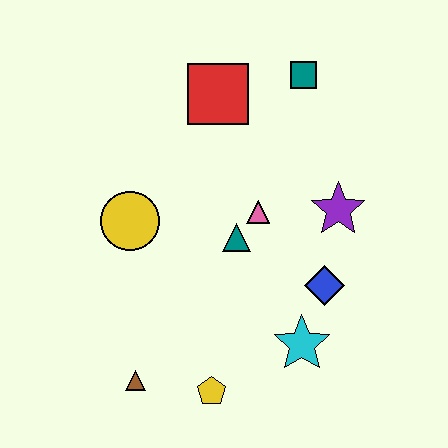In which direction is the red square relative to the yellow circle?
The red square is above the yellow circle.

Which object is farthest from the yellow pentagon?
The teal square is farthest from the yellow pentagon.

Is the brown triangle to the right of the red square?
No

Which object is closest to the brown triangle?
The yellow pentagon is closest to the brown triangle.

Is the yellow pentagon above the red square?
No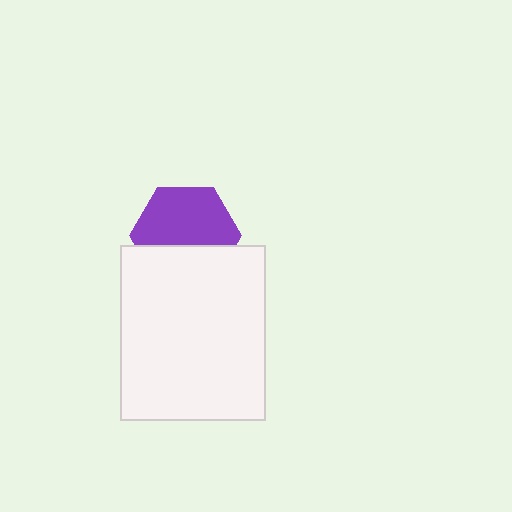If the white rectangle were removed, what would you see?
You would see the complete purple hexagon.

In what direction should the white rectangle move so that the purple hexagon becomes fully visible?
The white rectangle should move down. That is the shortest direction to clear the overlap and leave the purple hexagon fully visible.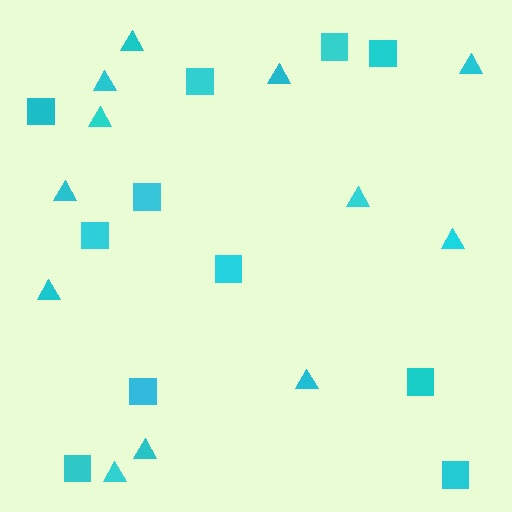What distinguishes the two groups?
There are 2 groups: one group of squares (11) and one group of triangles (12).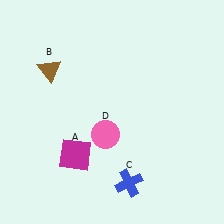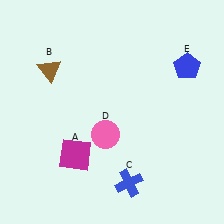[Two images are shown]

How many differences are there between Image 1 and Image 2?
There is 1 difference between the two images.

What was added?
A blue pentagon (E) was added in Image 2.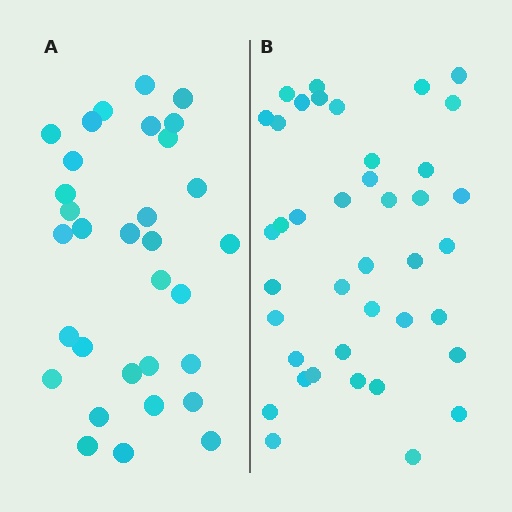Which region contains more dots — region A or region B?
Region B (the right region) has more dots.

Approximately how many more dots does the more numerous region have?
Region B has roughly 8 or so more dots than region A.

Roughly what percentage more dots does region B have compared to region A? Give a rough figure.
About 25% more.